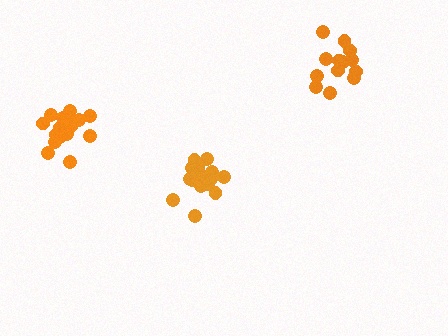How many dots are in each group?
Group 1: 15 dots, Group 2: 17 dots, Group 3: 13 dots (45 total).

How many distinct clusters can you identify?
There are 3 distinct clusters.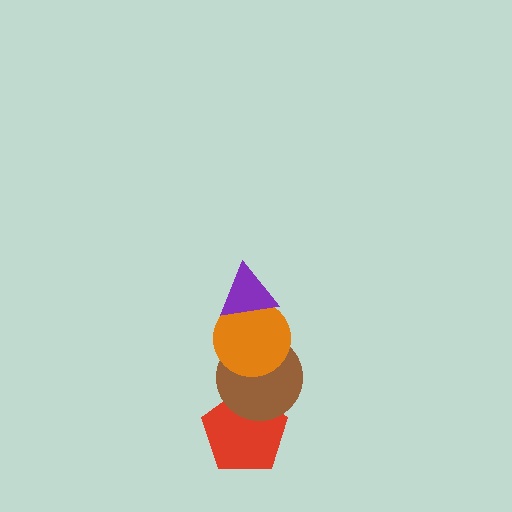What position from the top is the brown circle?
The brown circle is 3rd from the top.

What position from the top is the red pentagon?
The red pentagon is 4th from the top.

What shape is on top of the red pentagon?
The brown circle is on top of the red pentagon.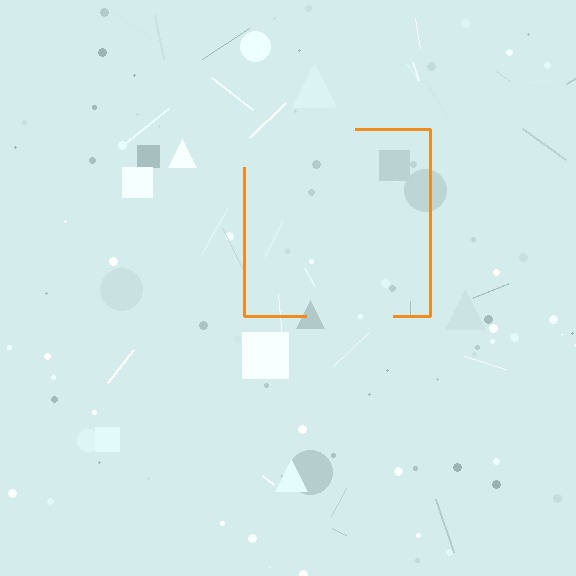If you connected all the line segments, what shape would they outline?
They would outline a square.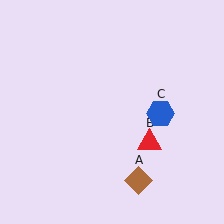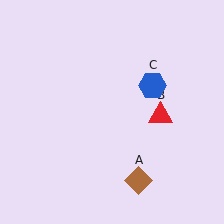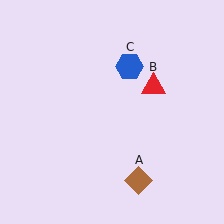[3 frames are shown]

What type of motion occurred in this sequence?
The red triangle (object B), blue hexagon (object C) rotated counterclockwise around the center of the scene.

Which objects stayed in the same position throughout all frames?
Brown diamond (object A) remained stationary.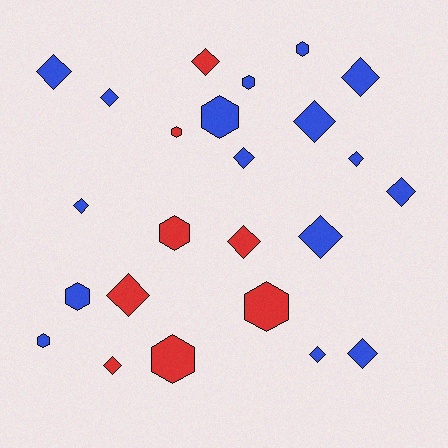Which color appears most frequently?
Blue, with 16 objects.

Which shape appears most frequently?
Diamond, with 15 objects.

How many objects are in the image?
There are 24 objects.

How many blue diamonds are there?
There are 11 blue diamonds.